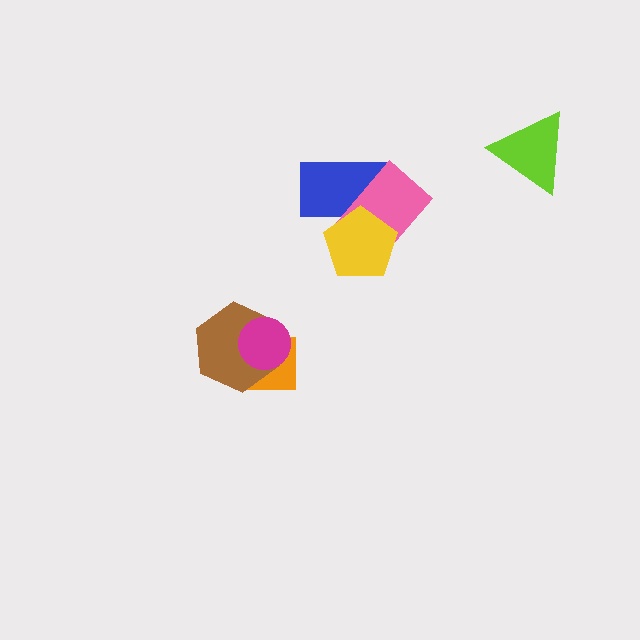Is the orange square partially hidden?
Yes, it is partially covered by another shape.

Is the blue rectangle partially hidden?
Yes, it is partially covered by another shape.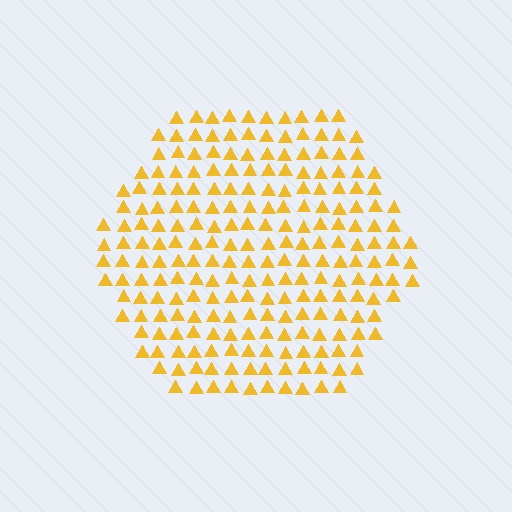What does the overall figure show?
The overall figure shows a hexagon.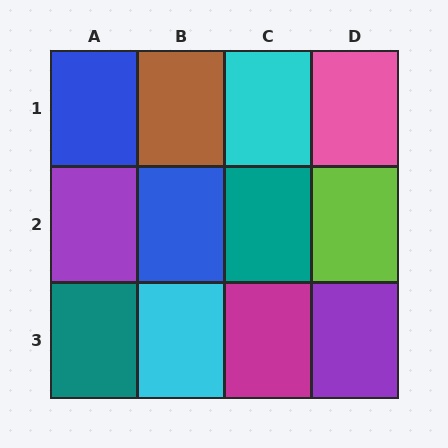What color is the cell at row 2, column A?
Purple.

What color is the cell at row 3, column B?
Cyan.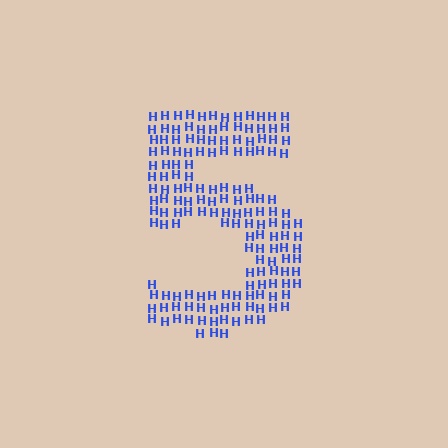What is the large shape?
The large shape is the digit 5.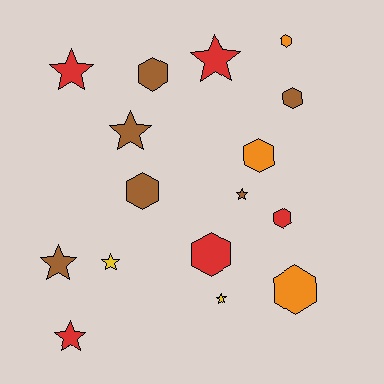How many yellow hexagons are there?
There are no yellow hexagons.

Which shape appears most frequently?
Star, with 8 objects.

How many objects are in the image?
There are 16 objects.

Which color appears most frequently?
Brown, with 6 objects.